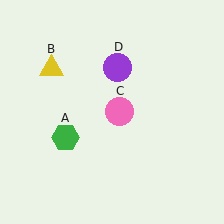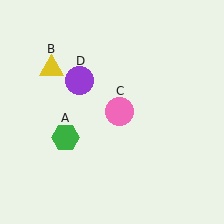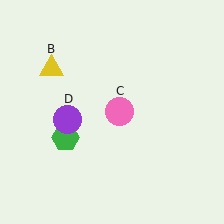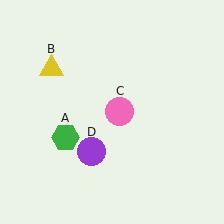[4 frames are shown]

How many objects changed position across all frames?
1 object changed position: purple circle (object D).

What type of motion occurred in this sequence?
The purple circle (object D) rotated counterclockwise around the center of the scene.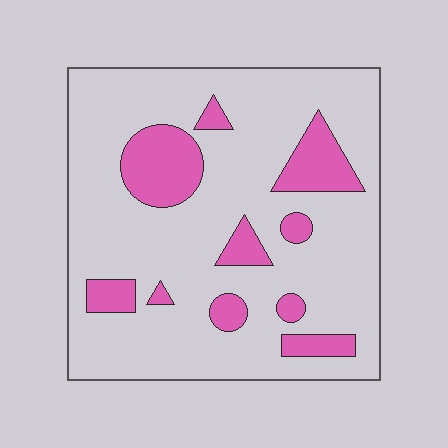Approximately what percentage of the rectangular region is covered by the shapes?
Approximately 20%.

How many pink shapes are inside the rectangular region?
10.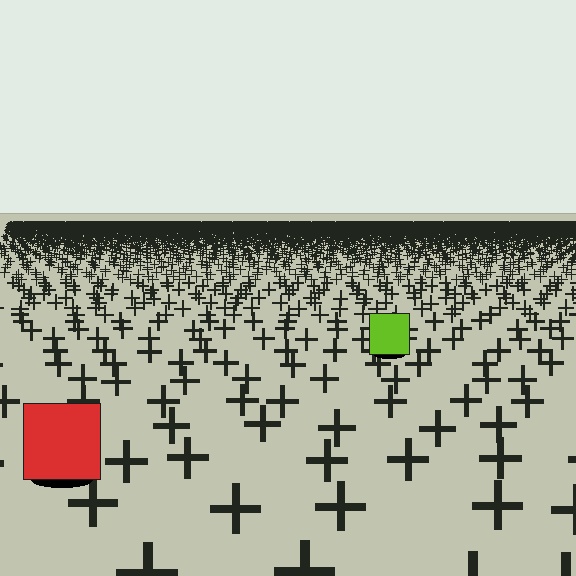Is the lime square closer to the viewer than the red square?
No. The red square is closer — you can tell from the texture gradient: the ground texture is coarser near it.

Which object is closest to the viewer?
The red square is closest. The texture marks near it are larger and more spread out.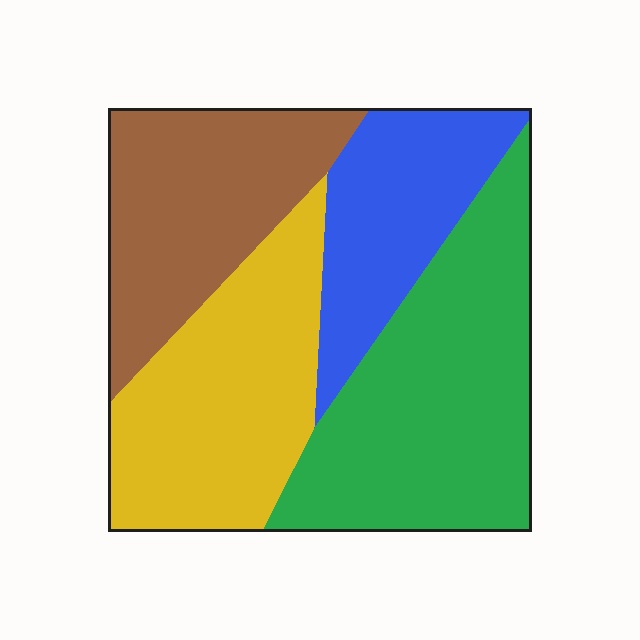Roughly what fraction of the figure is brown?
Brown takes up about one quarter (1/4) of the figure.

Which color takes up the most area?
Green, at roughly 35%.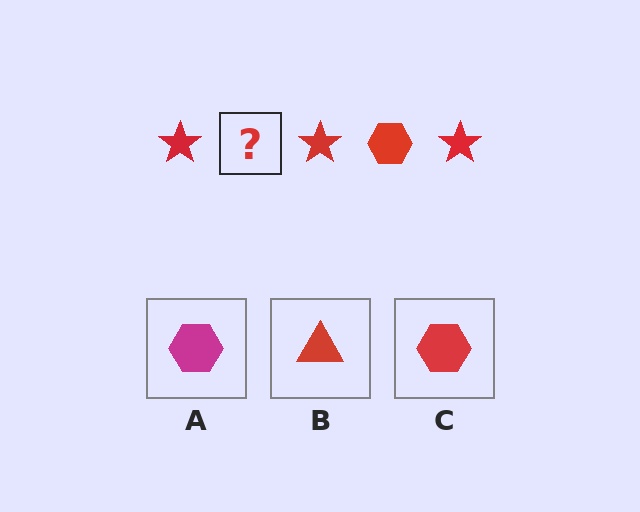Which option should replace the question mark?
Option C.